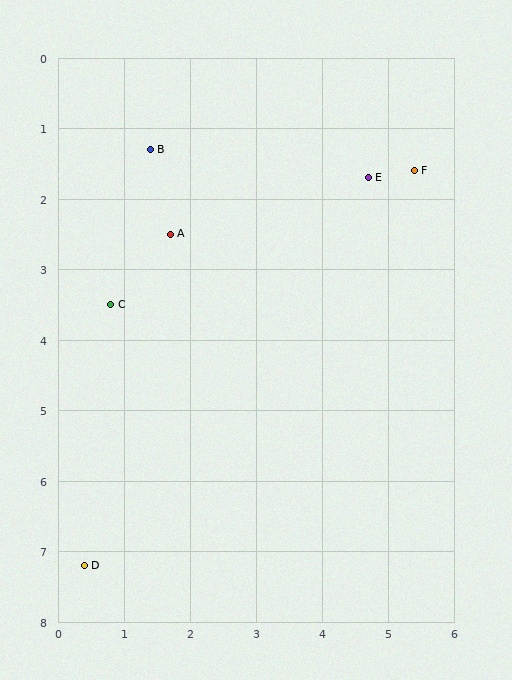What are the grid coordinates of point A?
Point A is at approximately (1.7, 2.5).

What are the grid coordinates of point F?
Point F is at approximately (5.4, 1.6).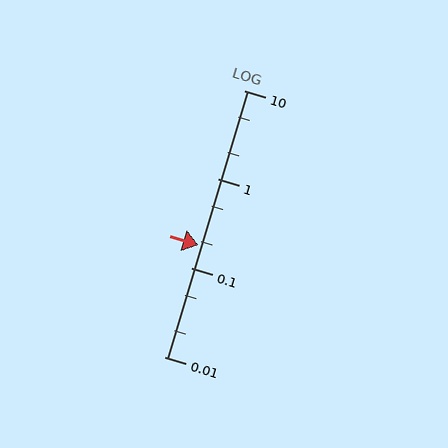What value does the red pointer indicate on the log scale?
The pointer indicates approximately 0.18.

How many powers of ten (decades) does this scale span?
The scale spans 3 decades, from 0.01 to 10.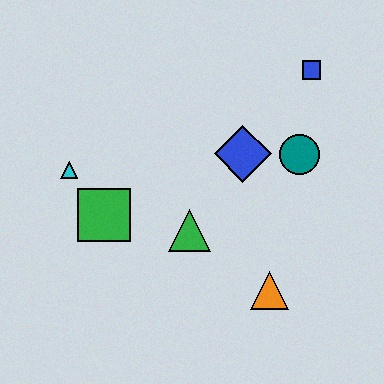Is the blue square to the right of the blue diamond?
Yes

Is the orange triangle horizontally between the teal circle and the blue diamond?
Yes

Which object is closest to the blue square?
The teal circle is closest to the blue square.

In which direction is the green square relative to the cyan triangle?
The green square is below the cyan triangle.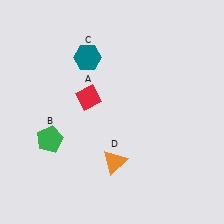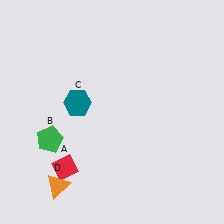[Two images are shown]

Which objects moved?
The objects that moved are: the red diamond (A), the teal hexagon (C), the orange triangle (D).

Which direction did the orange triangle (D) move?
The orange triangle (D) moved left.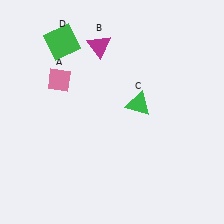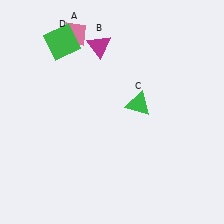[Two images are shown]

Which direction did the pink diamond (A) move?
The pink diamond (A) moved up.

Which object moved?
The pink diamond (A) moved up.